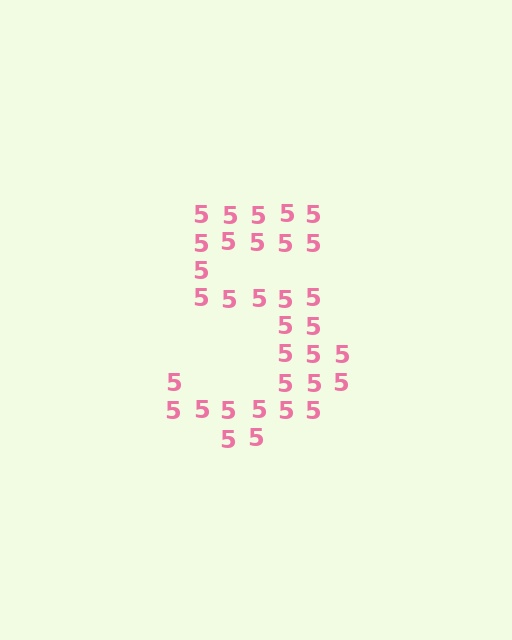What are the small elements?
The small elements are digit 5's.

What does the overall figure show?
The overall figure shows the digit 5.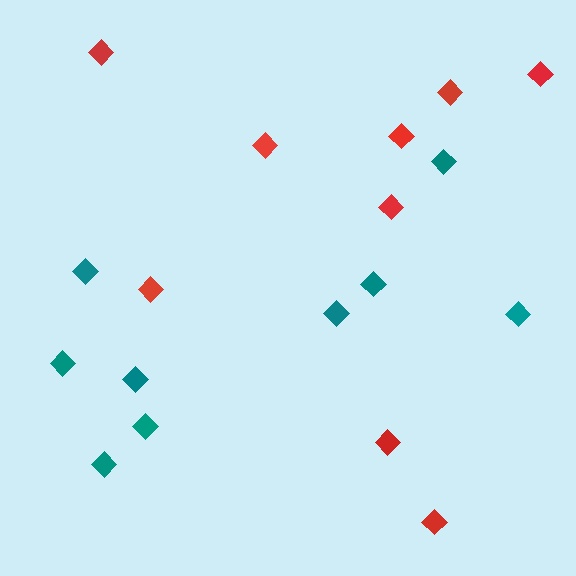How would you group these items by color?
There are 2 groups: one group of red diamonds (9) and one group of teal diamonds (9).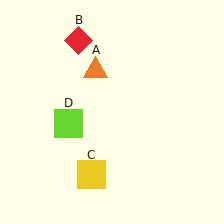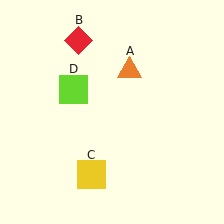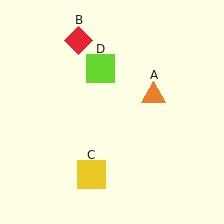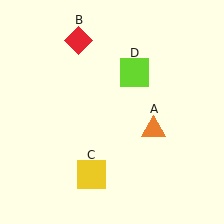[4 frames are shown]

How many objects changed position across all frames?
2 objects changed position: orange triangle (object A), lime square (object D).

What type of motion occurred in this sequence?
The orange triangle (object A), lime square (object D) rotated clockwise around the center of the scene.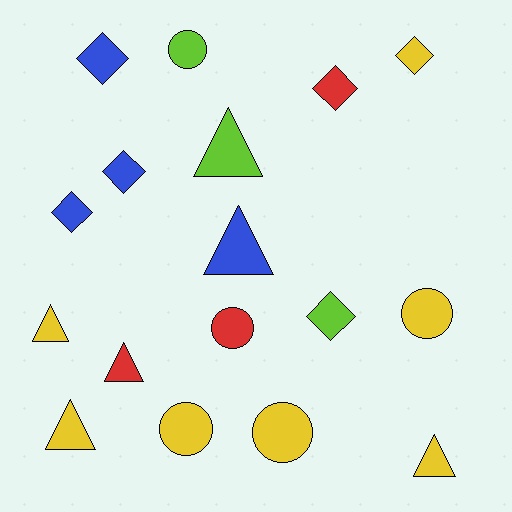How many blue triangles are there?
There is 1 blue triangle.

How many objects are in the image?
There are 17 objects.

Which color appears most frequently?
Yellow, with 7 objects.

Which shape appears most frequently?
Diamond, with 6 objects.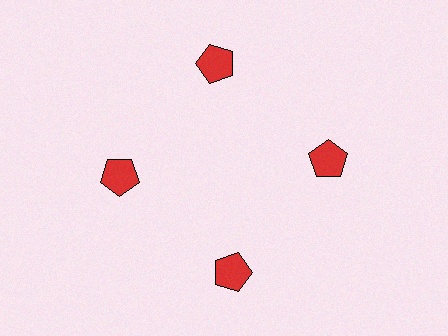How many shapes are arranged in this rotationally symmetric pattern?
There are 4 shapes, arranged in 4 groups of 1.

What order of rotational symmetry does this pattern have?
This pattern has 4-fold rotational symmetry.